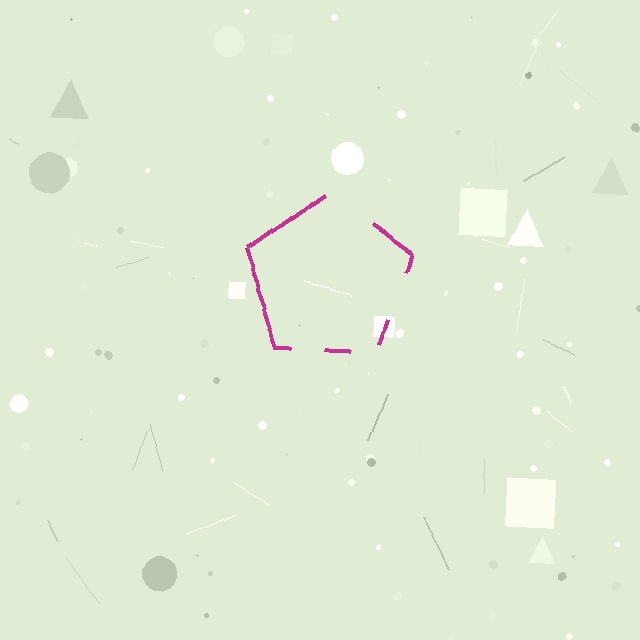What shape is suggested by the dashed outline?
The dashed outline suggests a pentagon.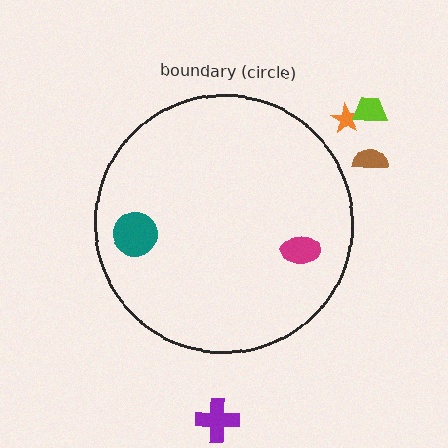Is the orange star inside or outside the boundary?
Outside.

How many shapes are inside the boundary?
2 inside, 4 outside.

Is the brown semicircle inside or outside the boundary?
Outside.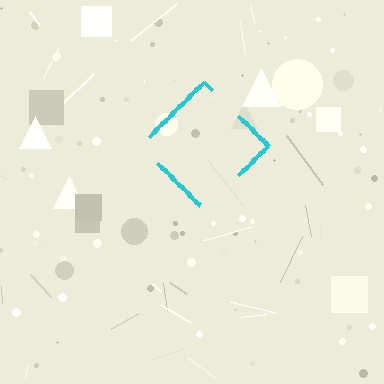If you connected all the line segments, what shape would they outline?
They would outline a diamond.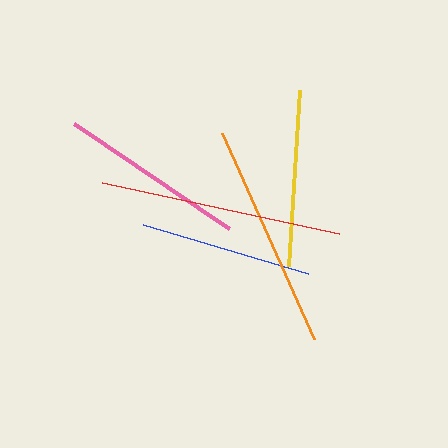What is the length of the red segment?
The red segment is approximately 243 pixels long.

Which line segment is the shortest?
The blue line is the shortest at approximately 172 pixels.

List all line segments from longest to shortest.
From longest to shortest: red, orange, pink, yellow, blue.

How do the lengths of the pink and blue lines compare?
The pink and blue lines are approximately the same length.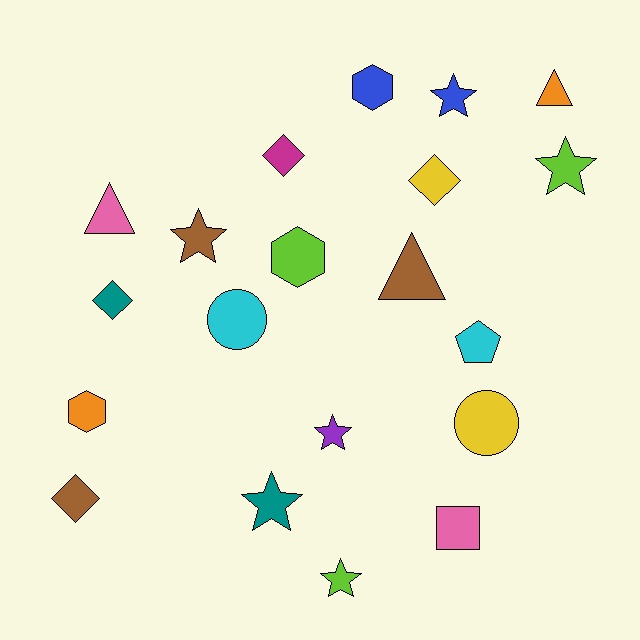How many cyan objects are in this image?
There are 2 cyan objects.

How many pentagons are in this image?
There is 1 pentagon.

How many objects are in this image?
There are 20 objects.